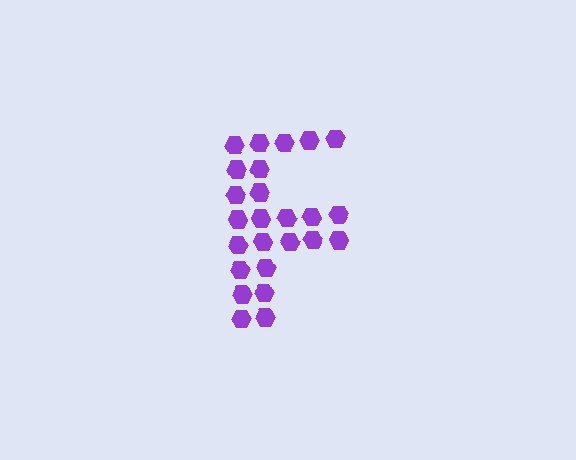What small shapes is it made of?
It is made of small hexagons.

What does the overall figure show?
The overall figure shows the letter F.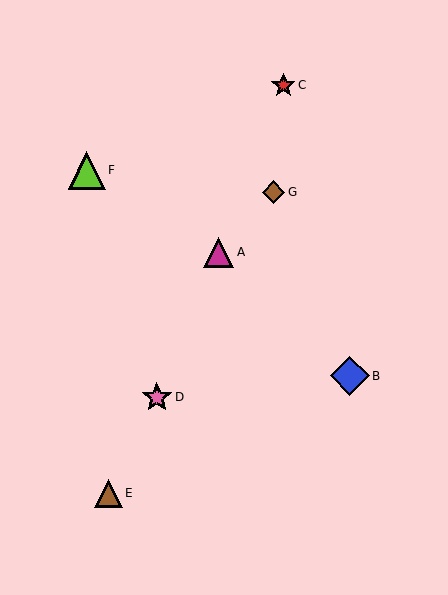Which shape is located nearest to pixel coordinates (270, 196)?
The brown diamond (labeled G) at (274, 192) is nearest to that location.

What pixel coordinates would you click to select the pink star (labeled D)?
Click at (157, 397) to select the pink star D.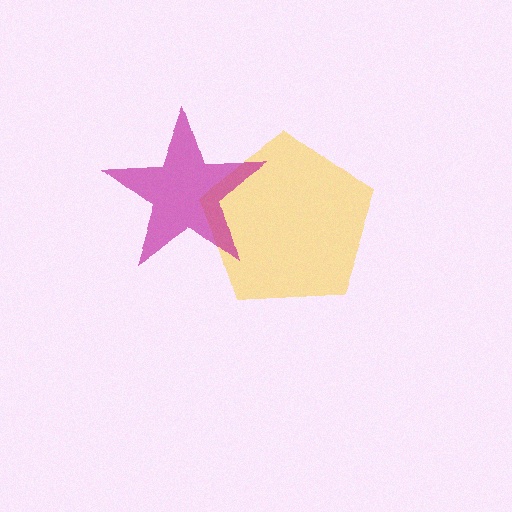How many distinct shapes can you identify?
There are 2 distinct shapes: a yellow pentagon, a magenta star.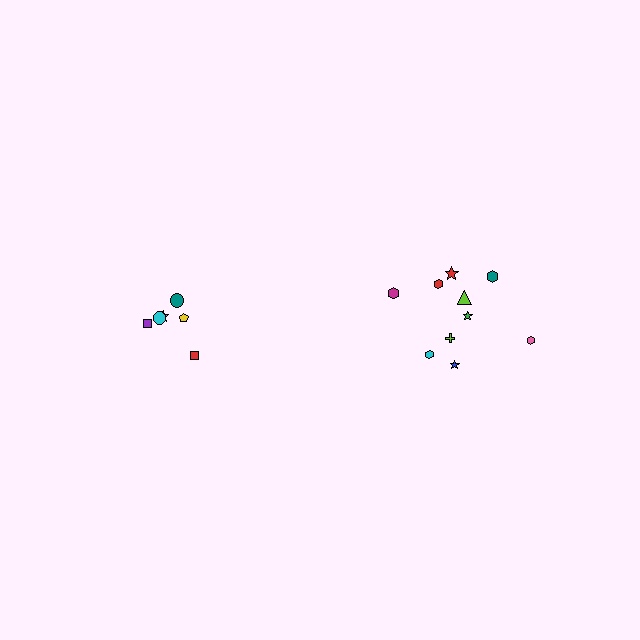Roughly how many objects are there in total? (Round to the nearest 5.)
Roughly 15 objects in total.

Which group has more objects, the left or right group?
The right group.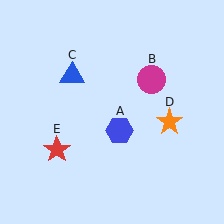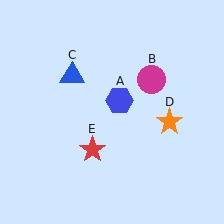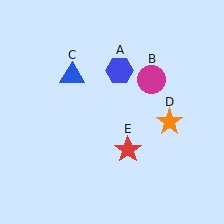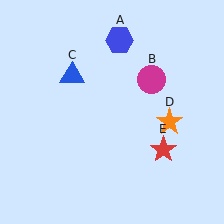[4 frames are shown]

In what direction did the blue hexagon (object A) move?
The blue hexagon (object A) moved up.